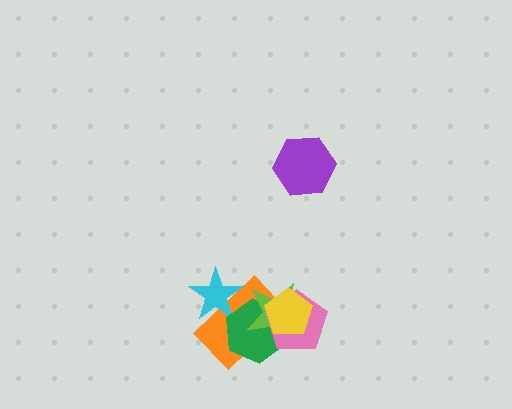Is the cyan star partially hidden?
Yes, it is partially covered by another shape.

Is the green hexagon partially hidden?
Yes, it is partially covered by another shape.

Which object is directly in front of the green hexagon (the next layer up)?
The lime star is directly in front of the green hexagon.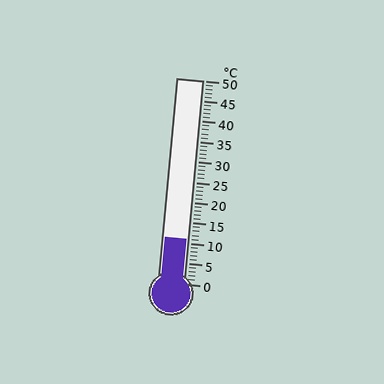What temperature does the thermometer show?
The thermometer shows approximately 11°C.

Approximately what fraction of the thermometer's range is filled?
The thermometer is filled to approximately 20% of its range.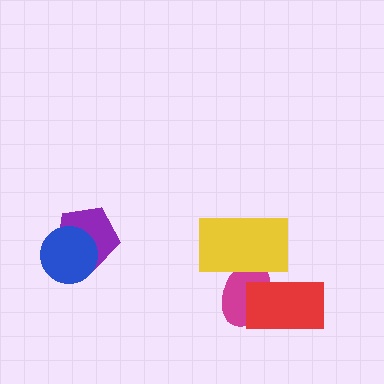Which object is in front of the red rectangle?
The yellow rectangle is in front of the red rectangle.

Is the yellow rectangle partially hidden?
No, no other shape covers it.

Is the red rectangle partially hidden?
Yes, it is partially covered by another shape.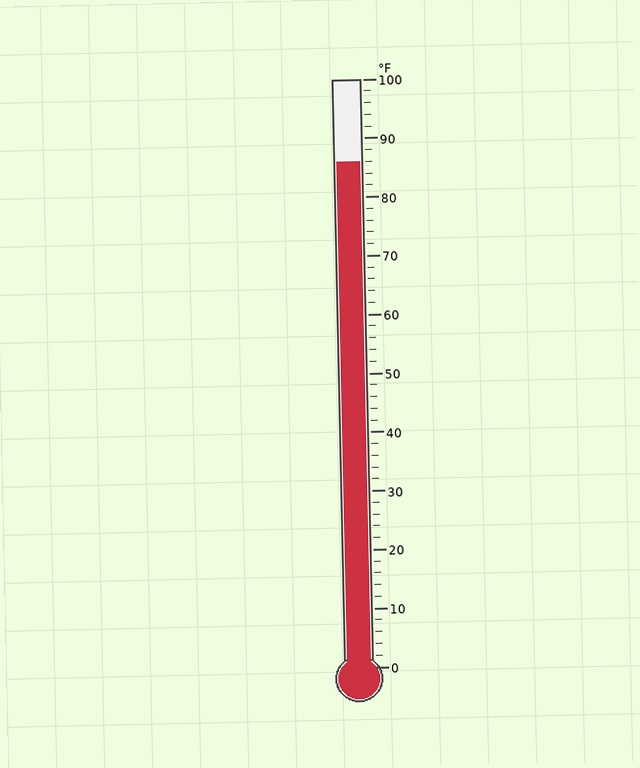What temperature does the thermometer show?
The thermometer shows approximately 86°F.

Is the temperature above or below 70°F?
The temperature is above 70°F.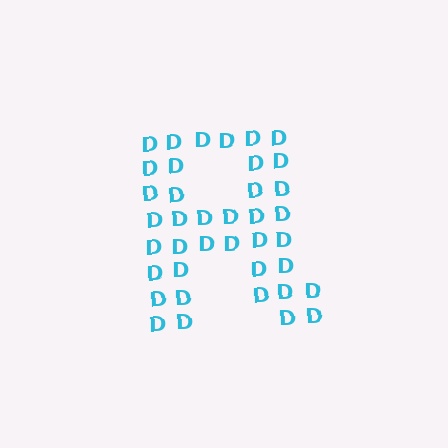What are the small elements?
The small elements are letter D's.